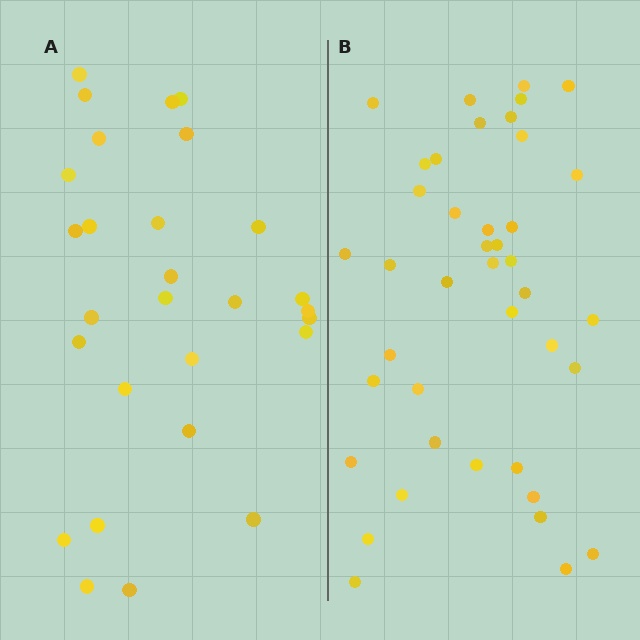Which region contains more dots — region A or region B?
Region B (the right region) has more dots.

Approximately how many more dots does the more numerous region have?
Region B has approximately 15 more dots than region A.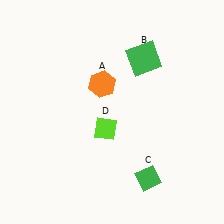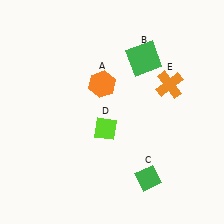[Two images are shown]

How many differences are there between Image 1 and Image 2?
There is 1 difference between the two images.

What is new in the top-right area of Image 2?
An orange cross (E) was added in the top-right area of Image 2.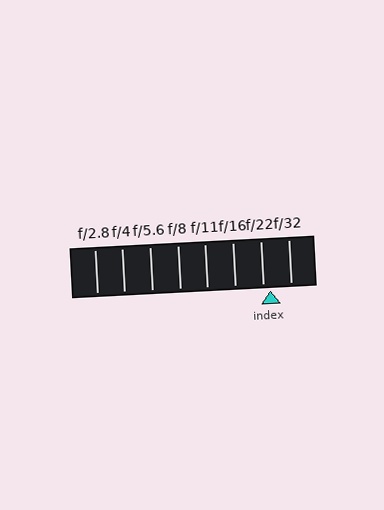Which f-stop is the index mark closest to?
The index mark is closest to f/22.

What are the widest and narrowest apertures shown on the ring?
The widest aperture shown is f/2.8 and the narrowest is f/32.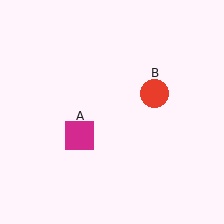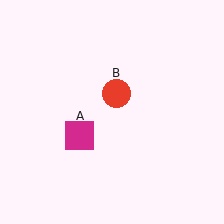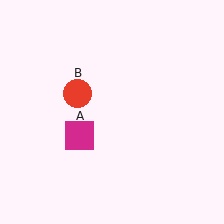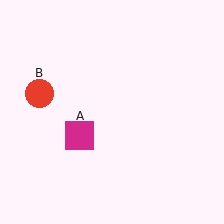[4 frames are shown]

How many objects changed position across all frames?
1 object changed position: red circle (object B).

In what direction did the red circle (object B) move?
The red circle (object B) moved left.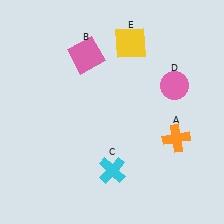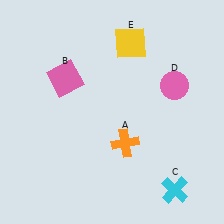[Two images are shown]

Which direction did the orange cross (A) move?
The orange cross (A) moved left.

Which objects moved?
The objects that moved are: the orange cross (A), the pink square (B), the cyan cross (C).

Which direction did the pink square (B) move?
The pink square (B) moved down.